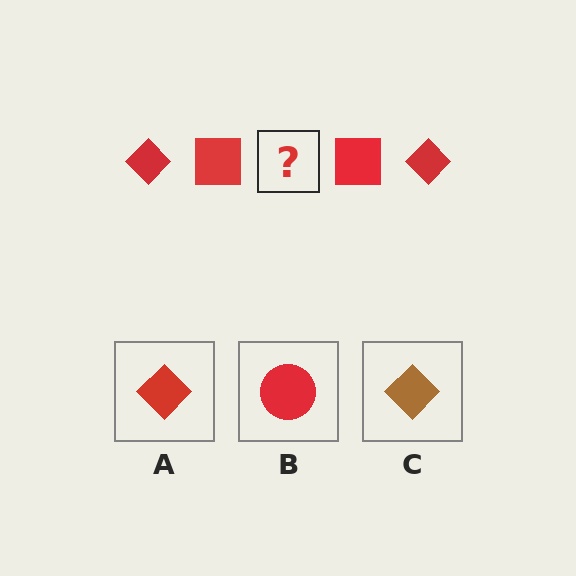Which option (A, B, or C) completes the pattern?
A.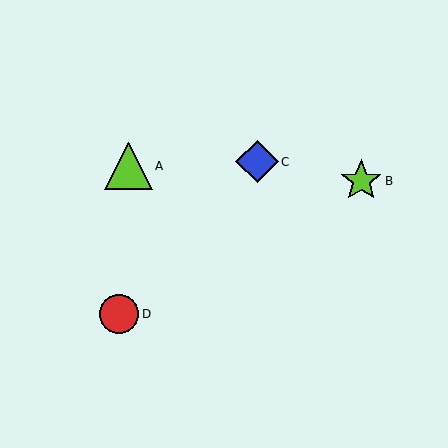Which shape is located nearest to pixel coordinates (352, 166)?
The lime star (labeled B) at (361, 181) is nearest to that location.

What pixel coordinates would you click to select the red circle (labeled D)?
Click at (119, 314) to select the red circle D.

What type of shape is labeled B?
Shape B is a lime star.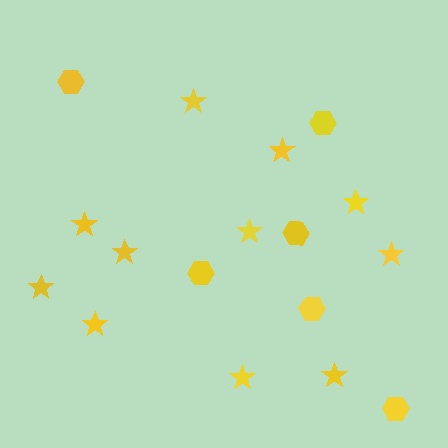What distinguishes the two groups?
There are 2 groups: one group of hexagons (6) and one group of stars (11).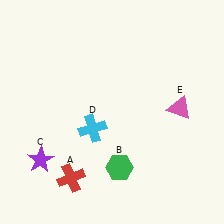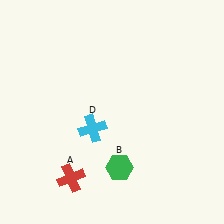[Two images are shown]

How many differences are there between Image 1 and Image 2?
There are 2 differences between the two images.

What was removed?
The pink triangle (E), the purple star (C) were removed in Image 2.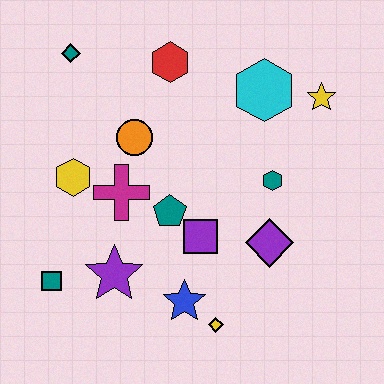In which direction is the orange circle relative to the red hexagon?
The orange circle is below the red hexagon.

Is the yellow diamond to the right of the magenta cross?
Yes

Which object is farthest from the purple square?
The teal diamond is farthest from the purple square.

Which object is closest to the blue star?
The yellow diamond is closest to the blue star.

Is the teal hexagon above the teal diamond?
No